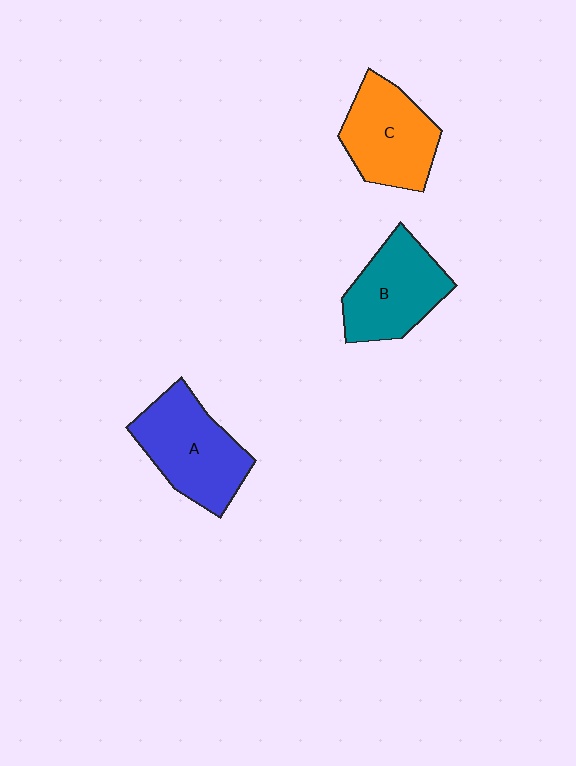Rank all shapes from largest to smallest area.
From largest to smallest: A (blue), C (orange), B (teal).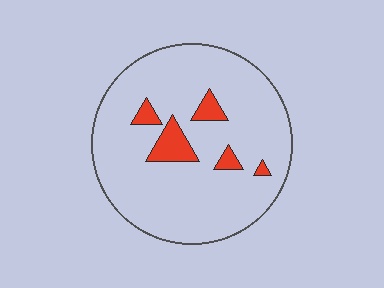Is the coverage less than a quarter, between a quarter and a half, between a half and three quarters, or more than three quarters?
Less than a quarter.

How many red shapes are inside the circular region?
5.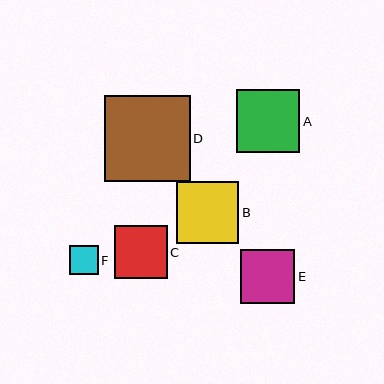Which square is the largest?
Square D is the largest with a size of approximately 86 pixels.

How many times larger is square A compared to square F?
Square A is approximately 2.2 times the size of square F.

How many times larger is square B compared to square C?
Square B is approximately 1.2 times the size of square C.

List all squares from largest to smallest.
From largest to smallest: D, A, B, E, C, F.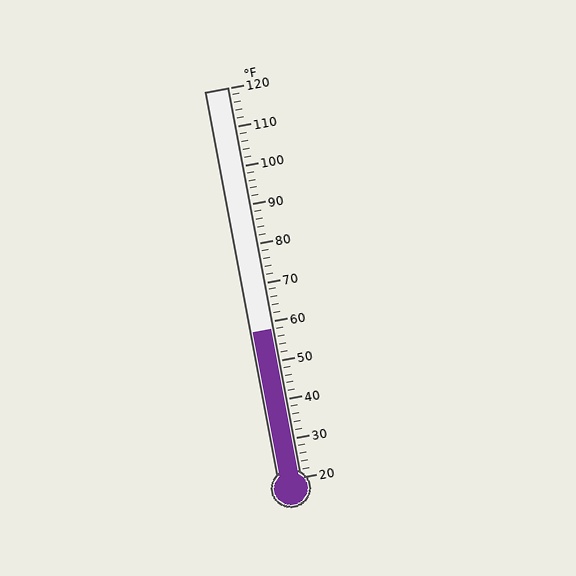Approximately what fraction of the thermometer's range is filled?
The thermometer is filled to approximately 40% of its range.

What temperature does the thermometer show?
The thermometer shows approximately 58°F.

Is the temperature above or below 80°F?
The temperature is below 80°F.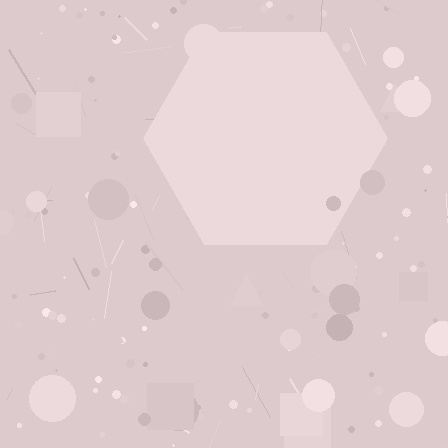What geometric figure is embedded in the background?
A hexagon is embedded in the background.